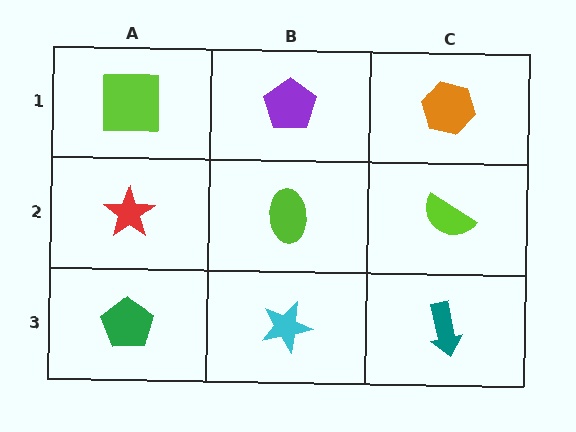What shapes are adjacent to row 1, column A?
A red star (row 2, column A), a purple pentagon (row 1, column B).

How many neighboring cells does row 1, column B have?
3.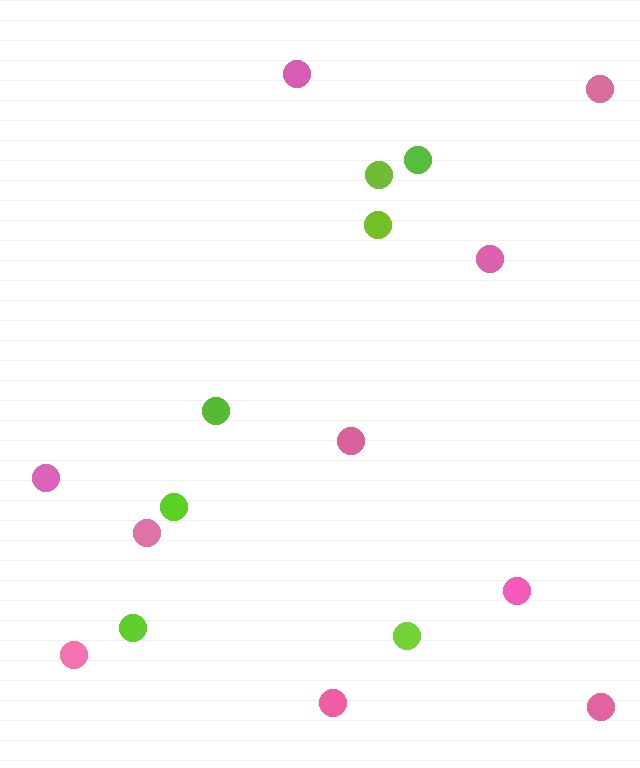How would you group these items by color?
There are 2 groups: one group of pink circles (10) and one group of lime circles (7).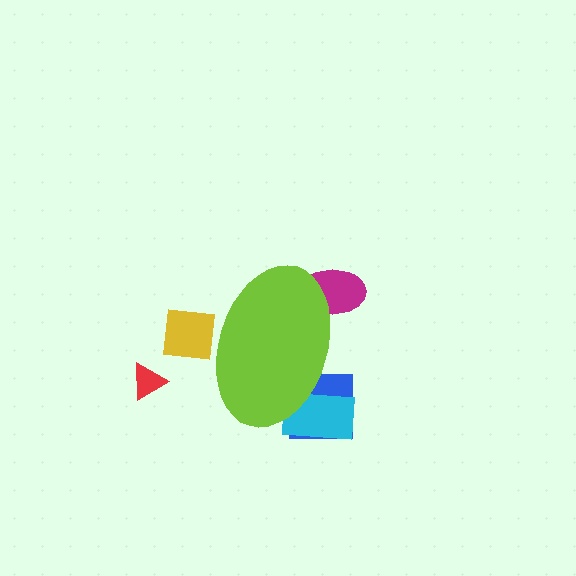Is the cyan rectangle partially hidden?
Yes, the cyan rectangle is partially hidden behind the lime ellipse.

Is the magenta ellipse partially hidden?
Yes, the magenta ellipse is partially hidden behind the lime ellipse.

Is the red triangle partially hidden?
No, the red triangle is fully visible.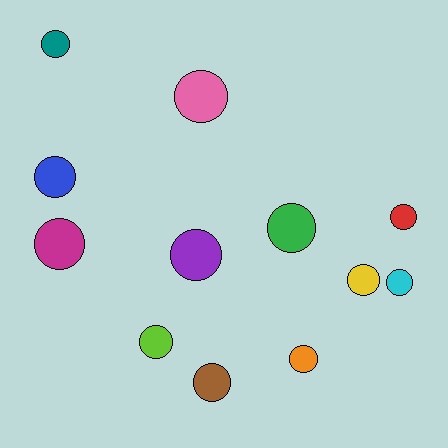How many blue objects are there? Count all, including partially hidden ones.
There is 1 blue object.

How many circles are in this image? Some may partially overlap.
There are 12 circles.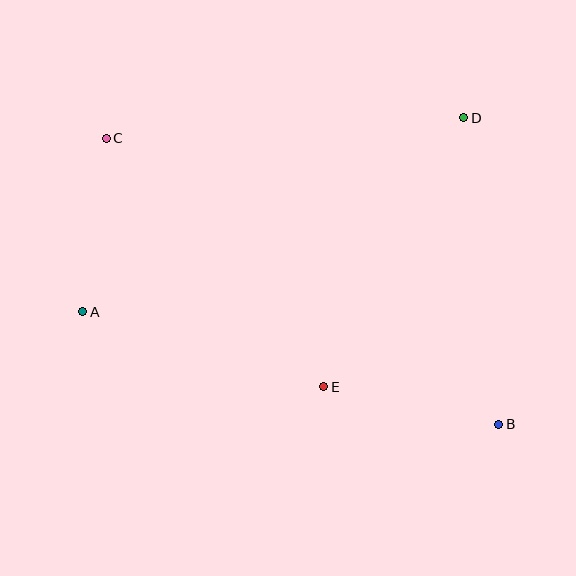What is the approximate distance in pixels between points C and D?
The distance between C and D is approximately 358 pixels.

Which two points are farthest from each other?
Points B and C are farthest from each other.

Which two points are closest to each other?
Points A and C are closest to each other.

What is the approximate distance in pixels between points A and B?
The distance between A and B is approximately 431 pixels.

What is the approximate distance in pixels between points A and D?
The distance between A and D is approximately 427 pixels.